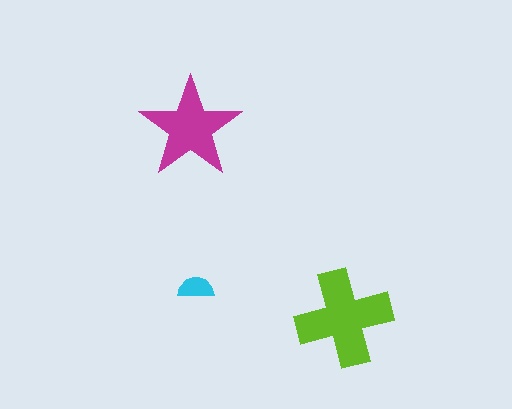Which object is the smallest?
The cyan semicircle.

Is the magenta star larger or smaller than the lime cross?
Smaller.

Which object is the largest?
The lime cross.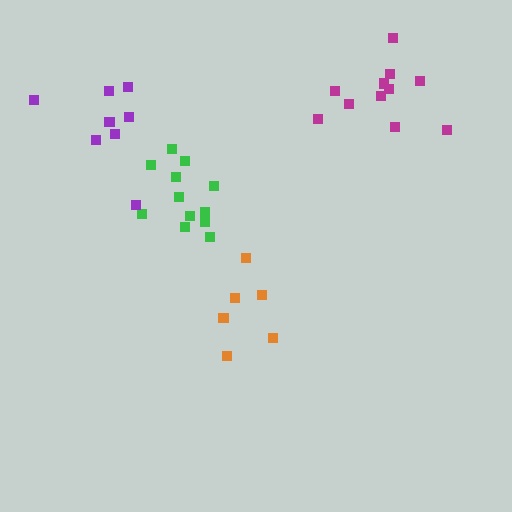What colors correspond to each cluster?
The clusters are colored: green, purple, magenta, orange.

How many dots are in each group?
Group 1: 12 dots, Group 2: 8 dots, Group 3: 11 dots, Group 4: 6 dots (37 total).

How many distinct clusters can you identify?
There are 4 distinct clusters.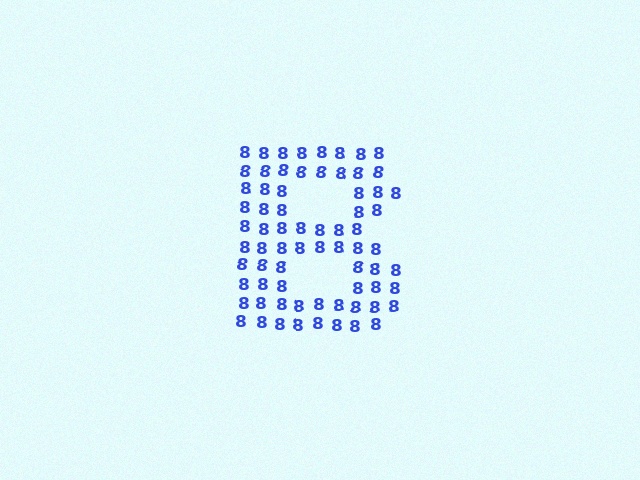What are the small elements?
The small elements are digit 8's.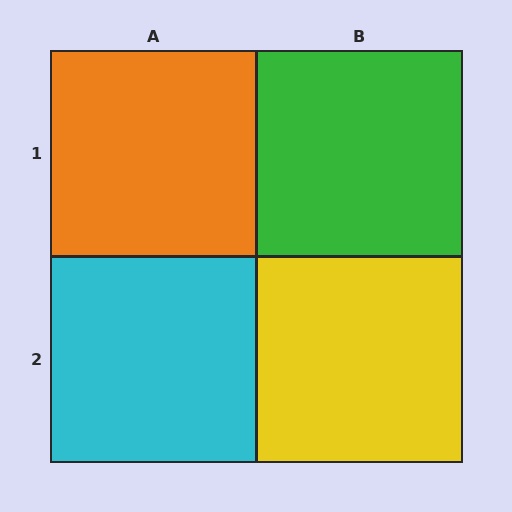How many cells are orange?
1 cell is orange.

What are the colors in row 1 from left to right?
Orange, green.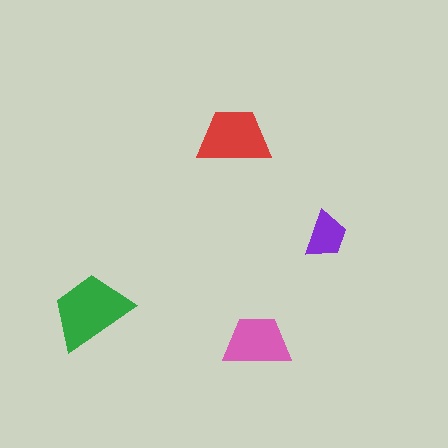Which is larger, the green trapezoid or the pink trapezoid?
The green one.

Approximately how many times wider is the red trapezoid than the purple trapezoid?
About 1.5 times wider.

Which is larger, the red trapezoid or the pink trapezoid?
The red one.